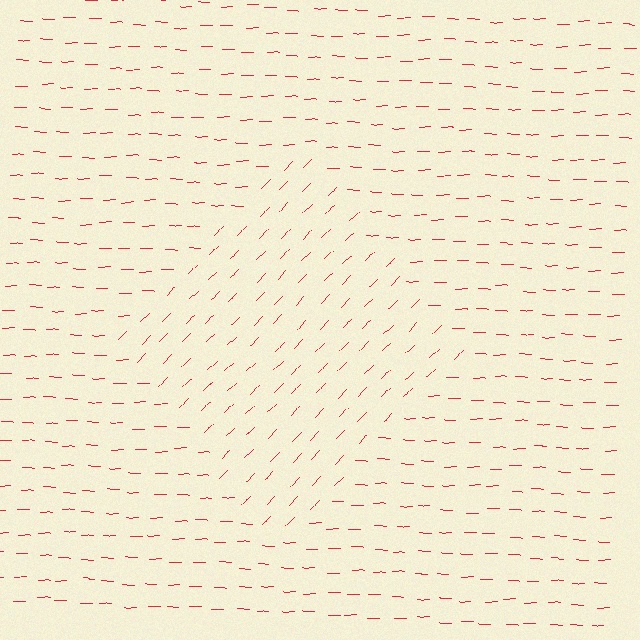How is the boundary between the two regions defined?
The boundary is defined purely by a change in line orientation (approximately 45 degrees difference). All lines are the same color and thickness.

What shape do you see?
I see a diamond.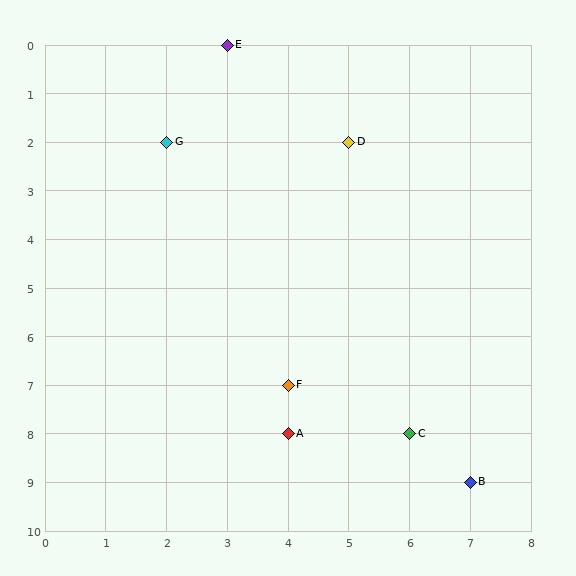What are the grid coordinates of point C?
Point C is at grid coordinates (6, 8).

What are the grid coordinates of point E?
Point E is at grid coordinates (3, 0).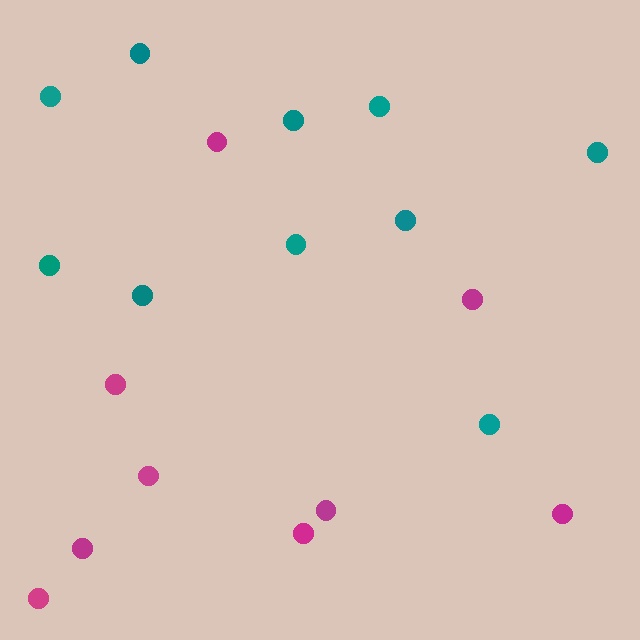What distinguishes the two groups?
There are 2 groups: one group of teal circles (10) and one group of magenta circles (9).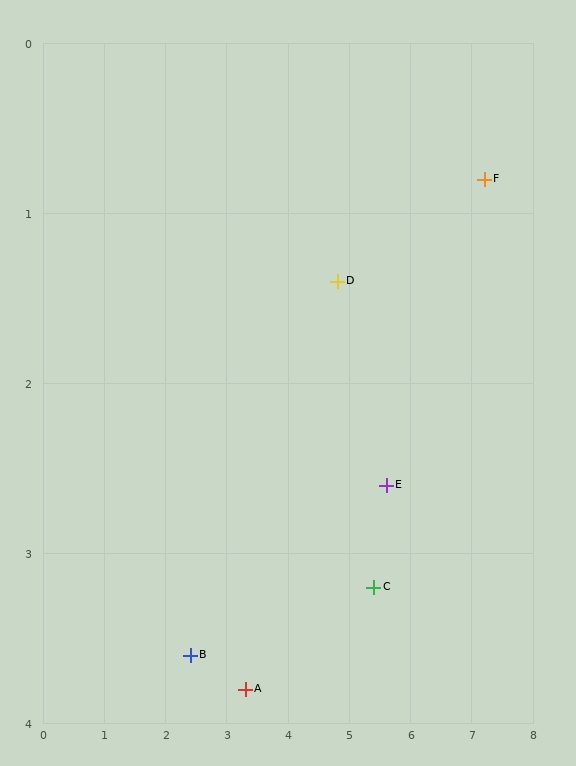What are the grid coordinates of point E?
Point E is at approximately (5.6, 2.6).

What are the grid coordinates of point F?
Point F is at approximately (7.2, 0.8).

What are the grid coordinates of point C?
Point C is at approximately (5.4, 3.2).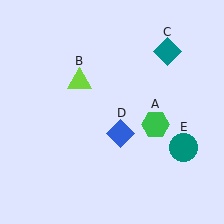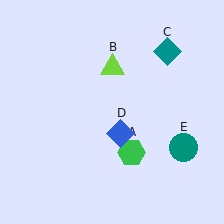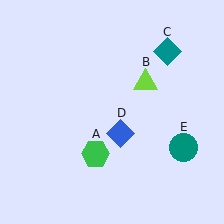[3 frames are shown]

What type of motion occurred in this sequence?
The green hexagon (object A), lime triangle (object B) rotated clockwise around the center of the scene.